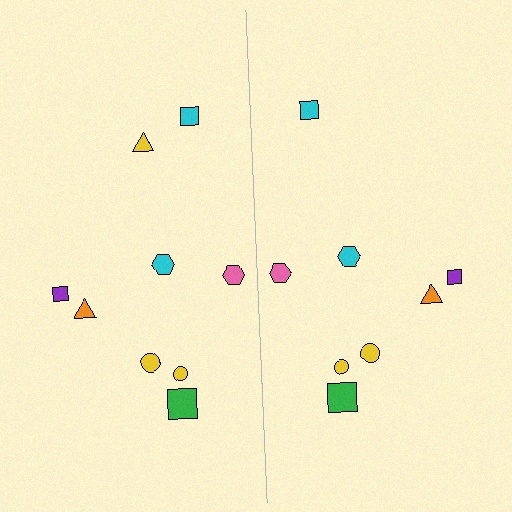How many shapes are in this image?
There are 17 shapes in this image.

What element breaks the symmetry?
A yellow triangle is missing from the right side.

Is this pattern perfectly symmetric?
No, the pattern is not perfectly symmetric. A yellow triangle is missing from the right side.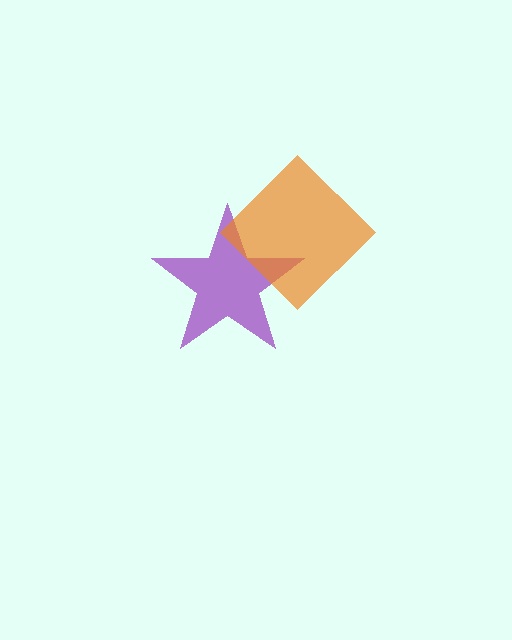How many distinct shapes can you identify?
There are 2 distinct shapes: a purple star, an orange diamond.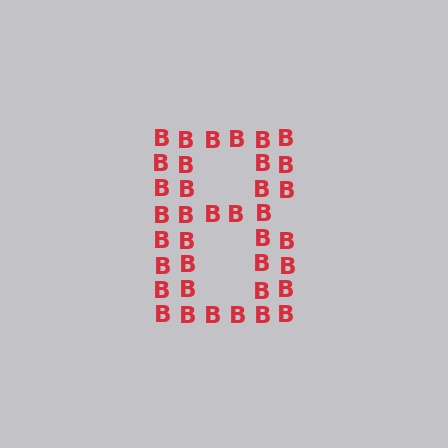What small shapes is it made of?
It is made of small letter B's.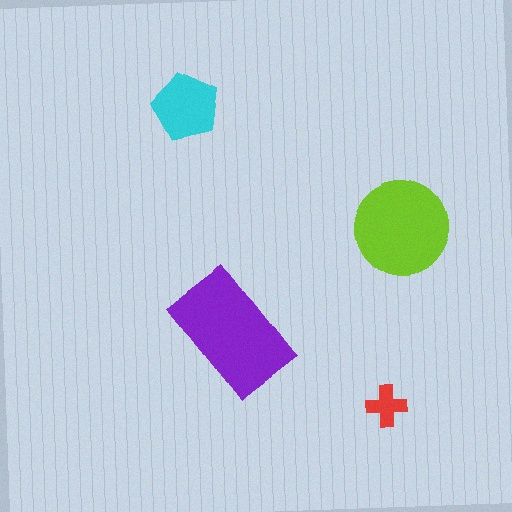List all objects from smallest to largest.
The red cross, the cyan pentagon, the lime circle, the purple rectangle.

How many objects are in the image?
There are 4 objects in the image.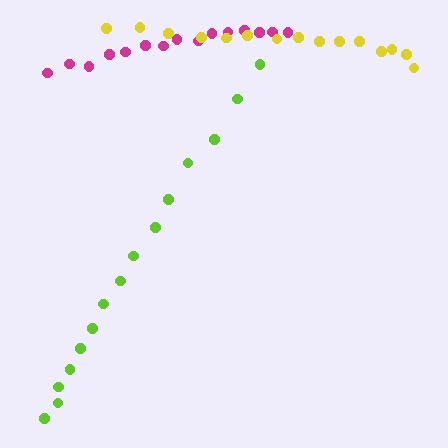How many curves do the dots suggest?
There are 3 distinct paths.